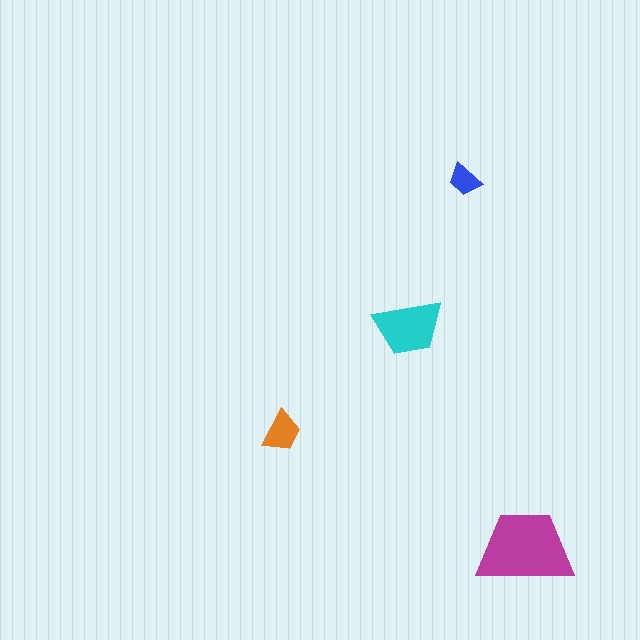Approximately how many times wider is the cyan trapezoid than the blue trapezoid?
About 2 times wider.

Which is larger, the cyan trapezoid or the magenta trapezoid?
The magenta one.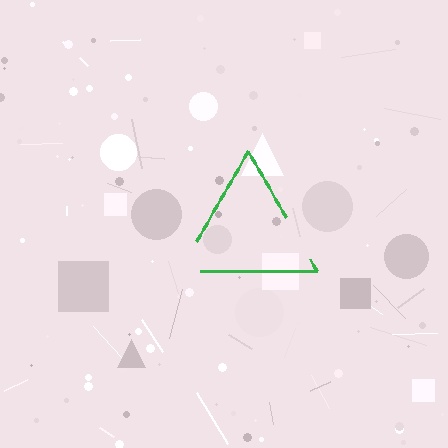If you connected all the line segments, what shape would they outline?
They would outline a triangle.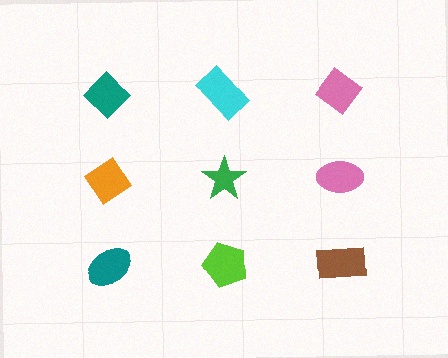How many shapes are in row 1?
3 shapes.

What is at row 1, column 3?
A pink diamond.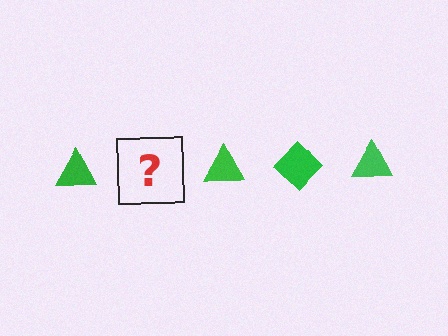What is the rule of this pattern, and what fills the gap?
The rule is that the pattern cycles through triangle, diamond shapes in green. The gap should be filled with a green diamond.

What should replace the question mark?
The question mark should be replaced with a green diamond.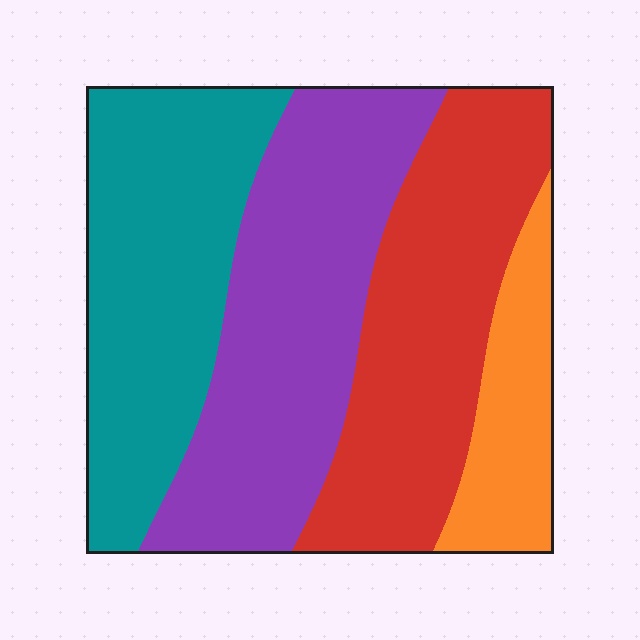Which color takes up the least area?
Orange, at roughly 10%.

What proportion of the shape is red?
Red covers around 30% of the shape.